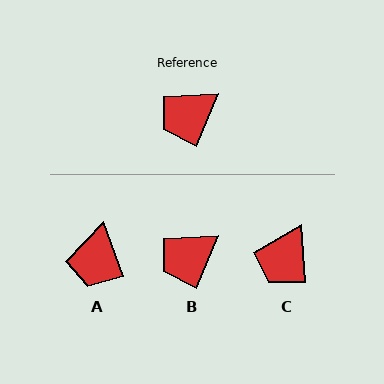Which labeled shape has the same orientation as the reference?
B.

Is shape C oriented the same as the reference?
No, it is off by about 27 degrees.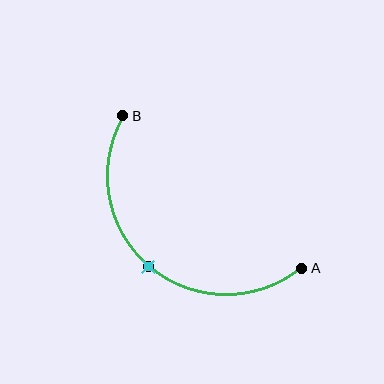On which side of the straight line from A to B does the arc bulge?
The arc bulges below and to the left of the straight line connecting A and B.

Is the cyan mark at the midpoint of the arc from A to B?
Yes. The cyan mark lies on the arc at equal arc-length from both A and B — it is the arc midpoint.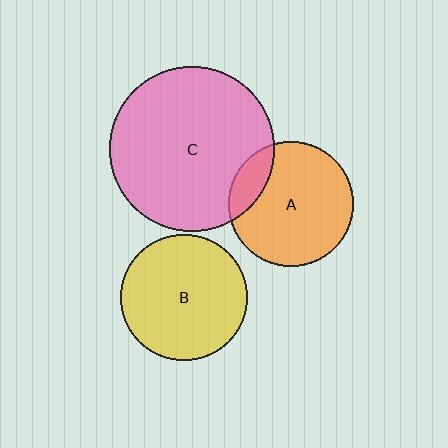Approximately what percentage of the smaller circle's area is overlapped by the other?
Approximately 15%.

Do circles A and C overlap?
Yes.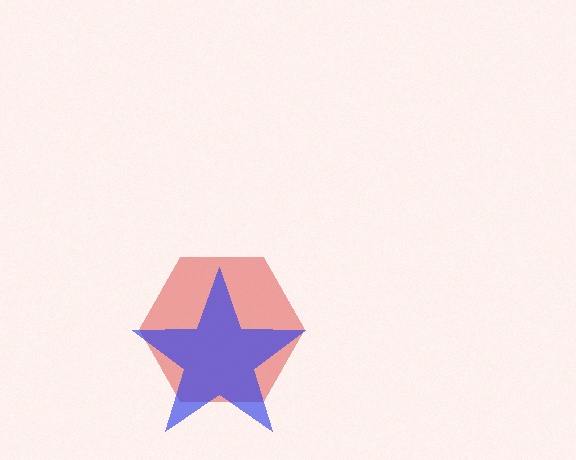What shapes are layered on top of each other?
The layered shapes are: a red hexagon, a blue star.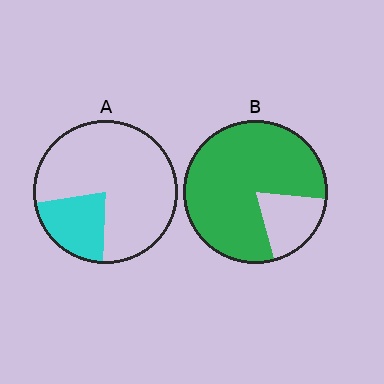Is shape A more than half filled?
No.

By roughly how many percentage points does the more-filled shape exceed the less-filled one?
By roughly 60 percentage points (B over A).